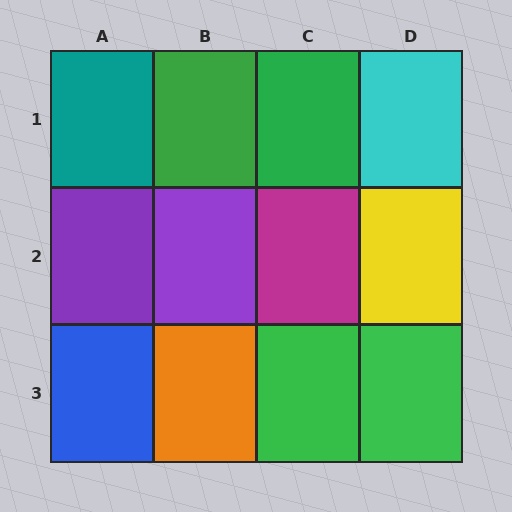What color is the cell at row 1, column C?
Green.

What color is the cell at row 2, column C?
Magenta.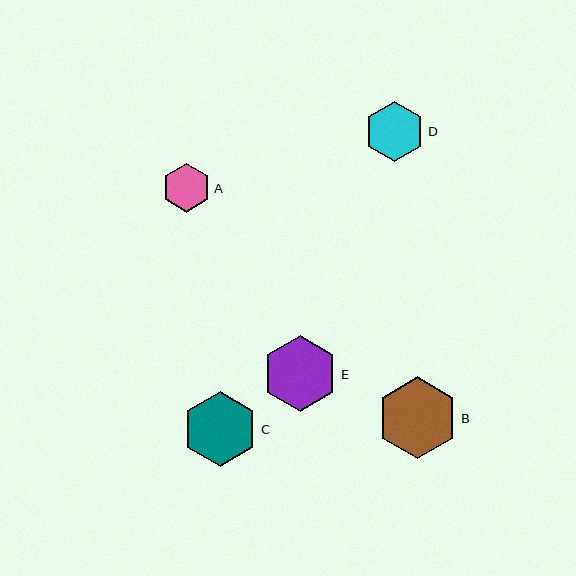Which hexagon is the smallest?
Hexagon A is the smallest with a size of approximately 49 pixels.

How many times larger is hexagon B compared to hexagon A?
Hexagon B is approximately 1.7 times the size of hexagon A.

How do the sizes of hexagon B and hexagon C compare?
Hexagon B and hexagon C are approximately the same size.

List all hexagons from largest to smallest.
From largest to smallest: B, E, C, D, A.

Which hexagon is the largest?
Hexagon B is the largest with a size of approximately 81 pixels.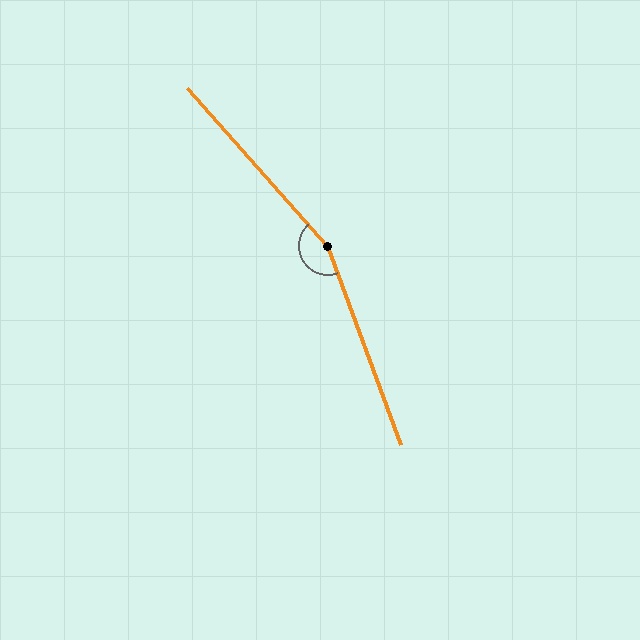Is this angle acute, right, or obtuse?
It is obtuse.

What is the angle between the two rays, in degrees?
Approximately 158 degrees.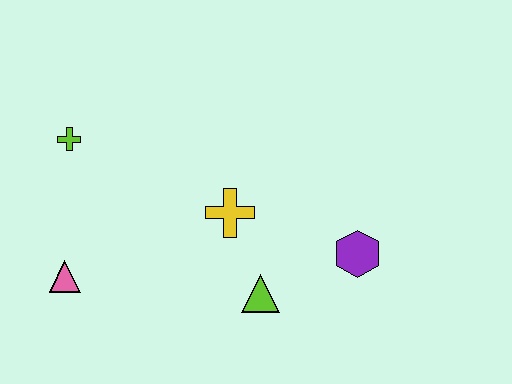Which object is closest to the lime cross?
The pink triangle is closest to the lime cross.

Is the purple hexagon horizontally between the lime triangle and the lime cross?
No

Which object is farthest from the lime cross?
The purple hexagon is farthest from the lime cross.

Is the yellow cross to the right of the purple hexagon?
No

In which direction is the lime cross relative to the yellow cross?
The lime cross is to the left of the yellow cross.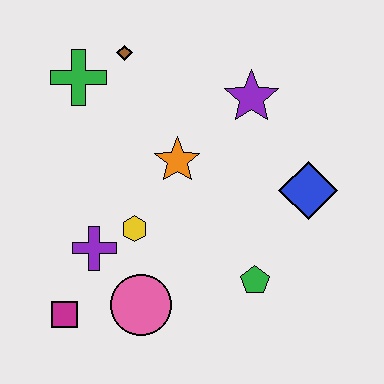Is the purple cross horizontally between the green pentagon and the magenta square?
Yes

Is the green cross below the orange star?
No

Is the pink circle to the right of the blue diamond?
No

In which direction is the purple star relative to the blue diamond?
The purple star is above the blue diamond.